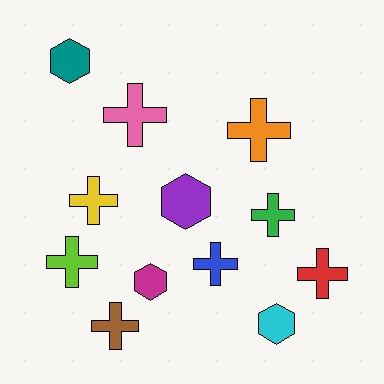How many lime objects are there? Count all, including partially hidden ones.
There is 1 lime object.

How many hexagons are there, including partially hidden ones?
There are 4 hexagons.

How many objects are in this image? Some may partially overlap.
There are 12 objects.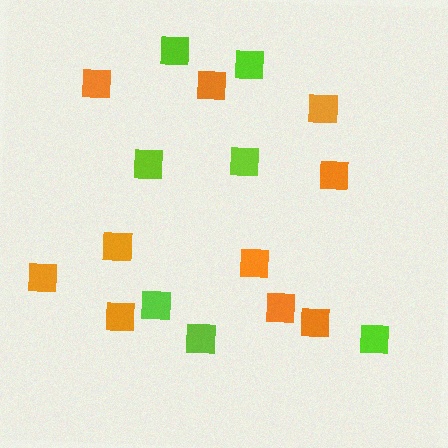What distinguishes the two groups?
There are 2 groups: one group of orange squares (10) and one group of lime squares (7).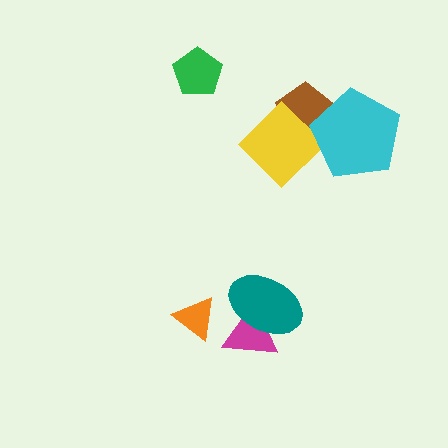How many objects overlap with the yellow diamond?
2 objects overlap with the yellow diamond.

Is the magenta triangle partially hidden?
Yes, it is partially covered by another shape.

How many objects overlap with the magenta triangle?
1 object overlaps with the magenta triangle.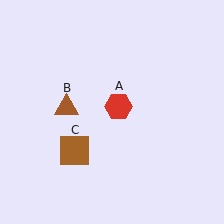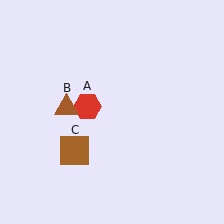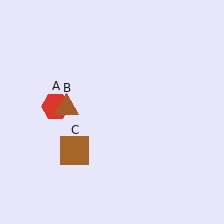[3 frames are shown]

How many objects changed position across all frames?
1 object changed position: red hexagon (object A).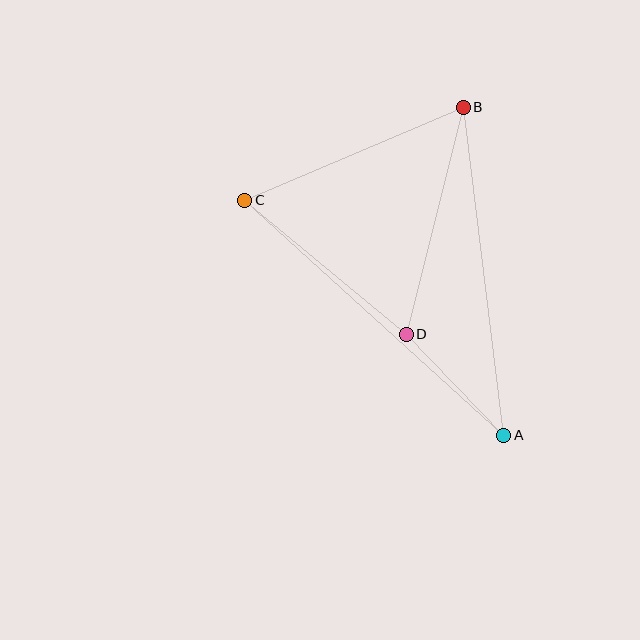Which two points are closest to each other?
Points A and D are closest to each other.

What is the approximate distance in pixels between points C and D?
The distance between C and D is approximately 210 pixels.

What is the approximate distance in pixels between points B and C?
The distance between B and C is approximately 237 pixels.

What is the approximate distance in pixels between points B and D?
The distance between B and D is approximately 234 pixels.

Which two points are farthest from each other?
Points A and C are farthest from each other.